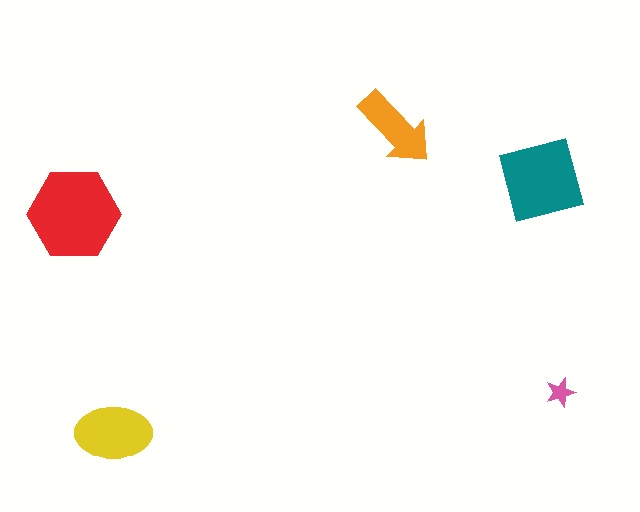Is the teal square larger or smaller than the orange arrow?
Larger.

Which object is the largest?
The red hexagon.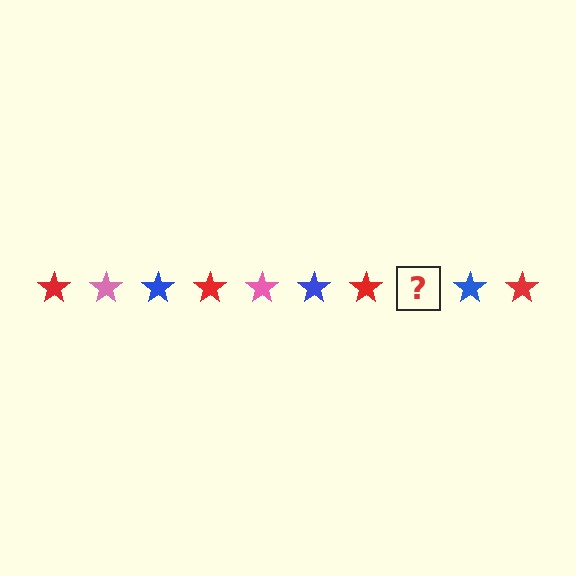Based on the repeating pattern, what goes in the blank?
The blank should be a pink star.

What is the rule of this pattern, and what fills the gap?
The rule is that the pattern cycles through red, pink, blue stars. The gap should be filled with a pink star.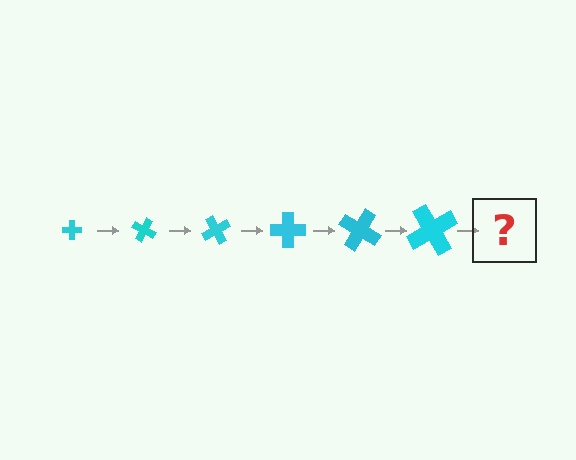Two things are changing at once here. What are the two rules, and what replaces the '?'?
The two rules are that the cross grows larger each step and it rotates 30 degrees each step. The '?' should be a cross, larger than the previous one and rotated 180 degrees from the start.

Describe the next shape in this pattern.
It should be a cross, larger than the previous one and rotated 180 degrees from the start.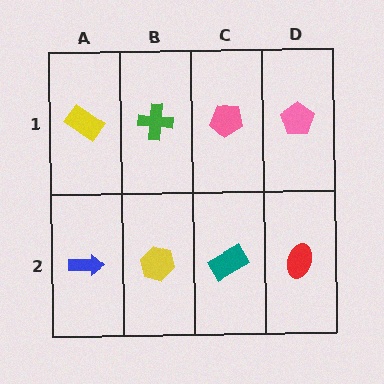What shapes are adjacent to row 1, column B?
A yellow hexagon (row 2, column B), a yellow rectangle (row 1, column A), a pink pentagon (row 1, column C).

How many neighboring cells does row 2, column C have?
3.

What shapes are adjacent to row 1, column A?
A blue arrow (row 2, column A), a green cross (row 1, column B).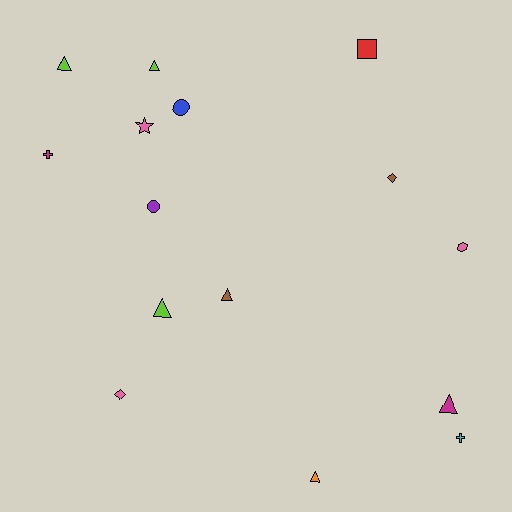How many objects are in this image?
There are 15 objects.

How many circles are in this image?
There are 2 circles.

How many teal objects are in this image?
There are no teal objects.